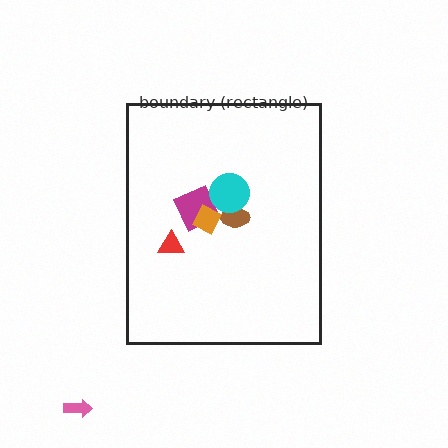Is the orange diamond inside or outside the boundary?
Inside.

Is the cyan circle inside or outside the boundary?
Inside.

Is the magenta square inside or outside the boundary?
Inside.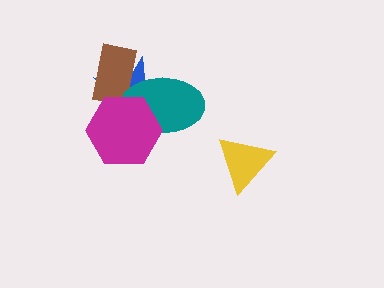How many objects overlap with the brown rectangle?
3 objects overlap with the brown rectangle.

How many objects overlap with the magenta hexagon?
3 objects overlap with the magenta hexagon.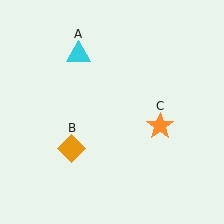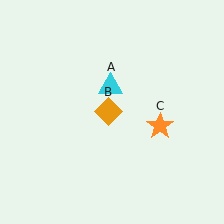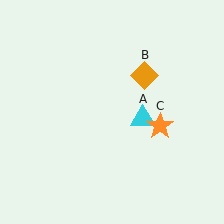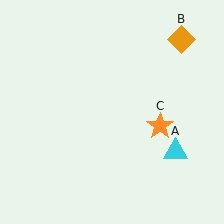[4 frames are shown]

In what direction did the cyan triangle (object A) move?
The cyan triangle (object A) moved down and to the right.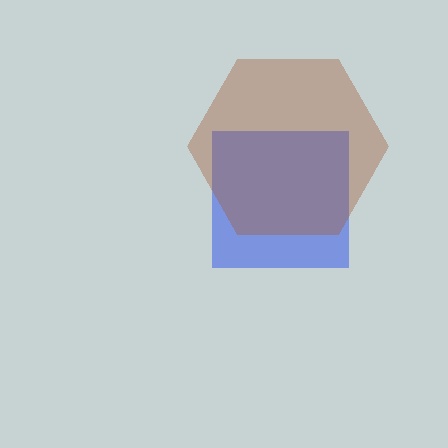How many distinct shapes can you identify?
There are 2 distinct shapes: a blue square, a brown hexagon.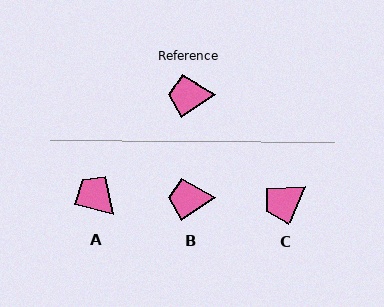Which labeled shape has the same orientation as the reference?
B.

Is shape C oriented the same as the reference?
No, it is off by about 33 degrees.